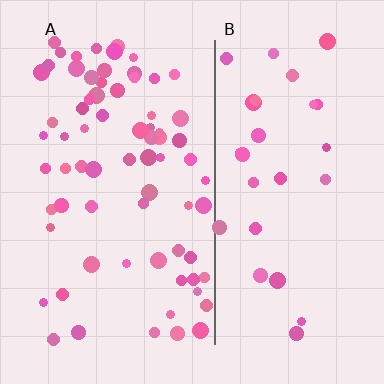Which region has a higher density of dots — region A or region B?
A (the left).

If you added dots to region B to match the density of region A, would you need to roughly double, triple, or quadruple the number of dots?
Approximately double.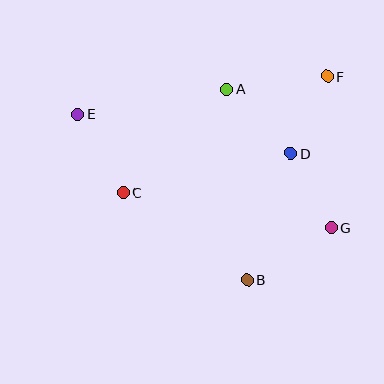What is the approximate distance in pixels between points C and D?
The distance between C and D is approximately 172 pixels.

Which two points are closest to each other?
Points D and G are closest to each other.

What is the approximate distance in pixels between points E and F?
The distance between E and F is approximately 252 pixels.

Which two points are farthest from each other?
Points E and G are farthest from each other.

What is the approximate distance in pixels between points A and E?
The distance between A and E is approximately 151 pixels.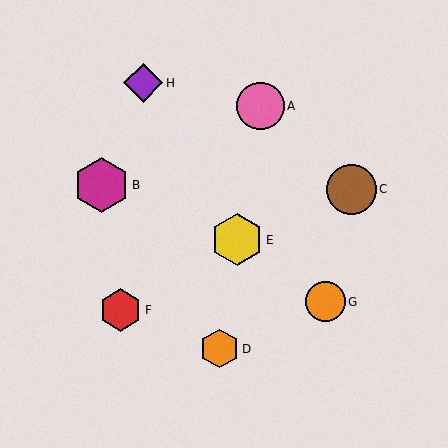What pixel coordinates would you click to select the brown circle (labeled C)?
Click at (351, 189) to select the brown circle C.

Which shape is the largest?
The magenta hexagon (labeled B) is the largest.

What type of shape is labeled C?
Shape C is a brown circle.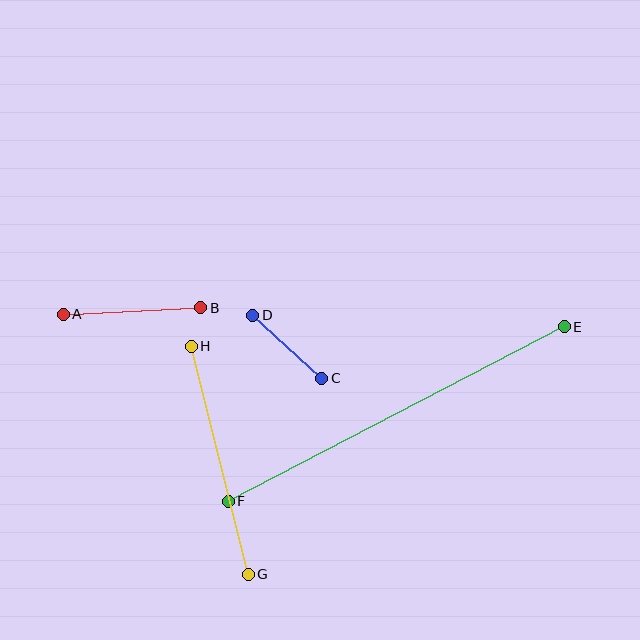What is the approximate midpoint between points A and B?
The midpoint is at approximately (132, 311) pixels.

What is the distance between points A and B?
The distance is approximately 138 pixels.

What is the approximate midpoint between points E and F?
The midpoint is at approximately (396, 414) pixels.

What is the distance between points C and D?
The distance is approximately 93 pixels.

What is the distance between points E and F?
The distance is approximately 379 pixels.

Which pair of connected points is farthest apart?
Points E and F are farthest apart.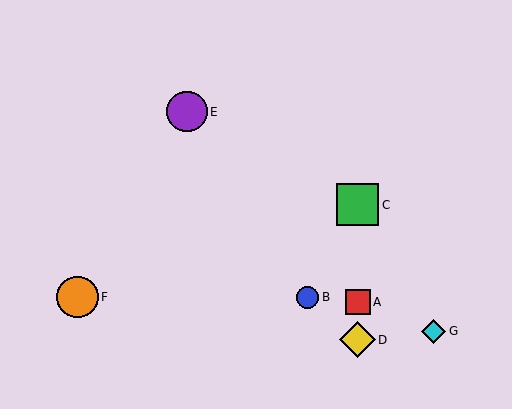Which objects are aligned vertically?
Objects A, C, D are aligned vertically.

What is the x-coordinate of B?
Object B is at x≈308.